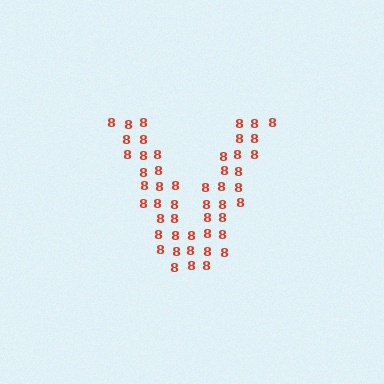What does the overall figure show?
The overall figure shows the letter V.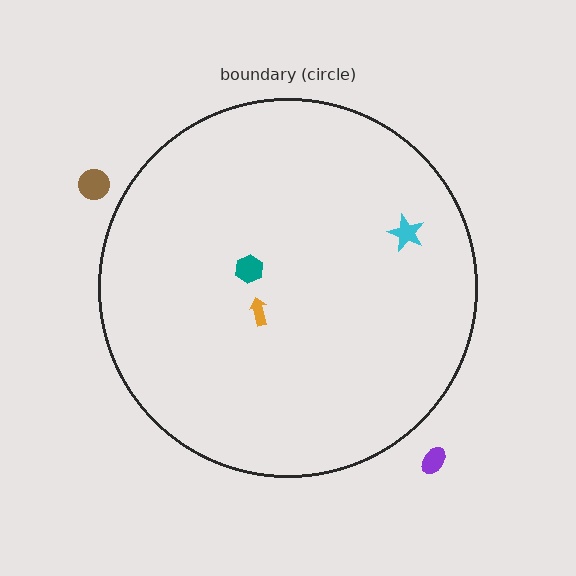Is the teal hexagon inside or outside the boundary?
Inside.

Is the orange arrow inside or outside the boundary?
Inside.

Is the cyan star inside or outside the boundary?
Inside.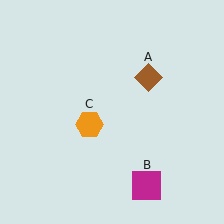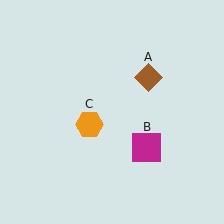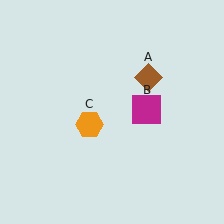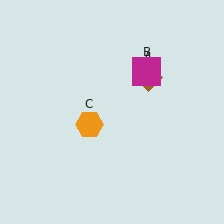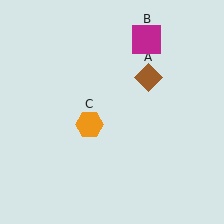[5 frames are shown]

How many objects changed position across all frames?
1 object changed position: magenta square (object B).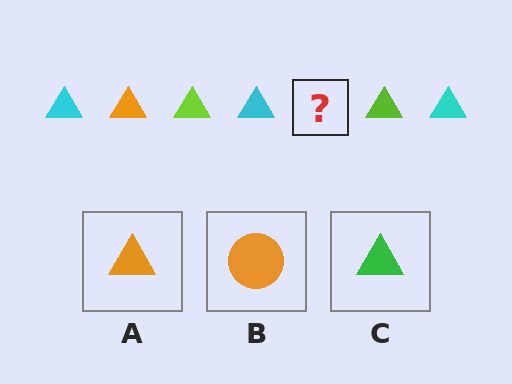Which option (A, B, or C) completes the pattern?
A.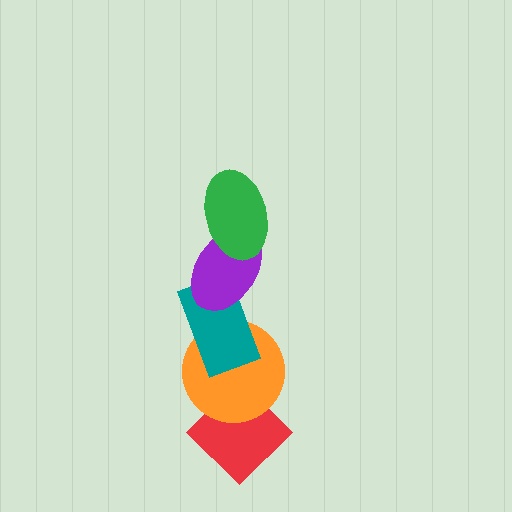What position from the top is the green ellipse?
The green ellipse is 1st from the top.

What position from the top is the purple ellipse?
The purple ellipse is 2nd from the top.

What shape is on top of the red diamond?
The orange circle is on top of the red diamond.